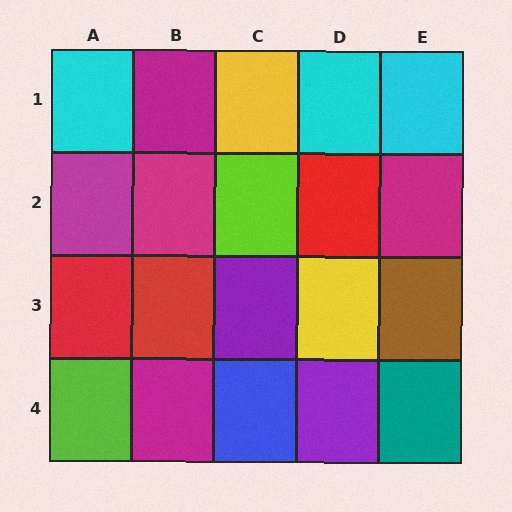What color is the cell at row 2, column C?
Lime.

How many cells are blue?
1 cell is blue.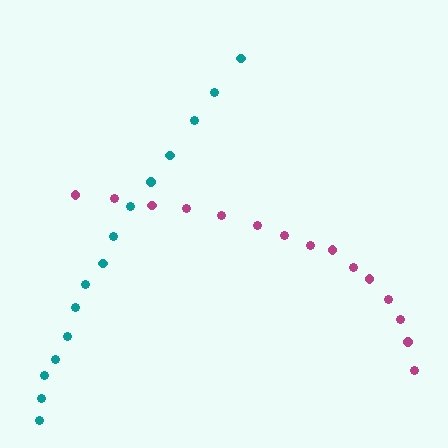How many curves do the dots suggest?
There are 2 distinct paths.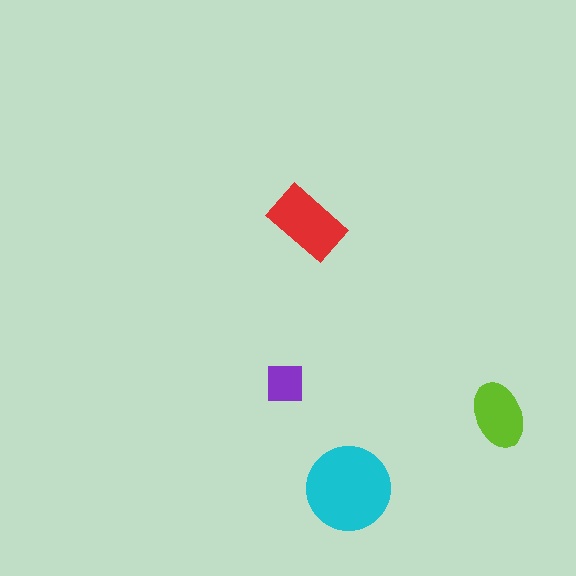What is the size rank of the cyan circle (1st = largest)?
1st.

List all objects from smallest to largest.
The purple square, the lime ellipse, the red rectangle, the cyan circle.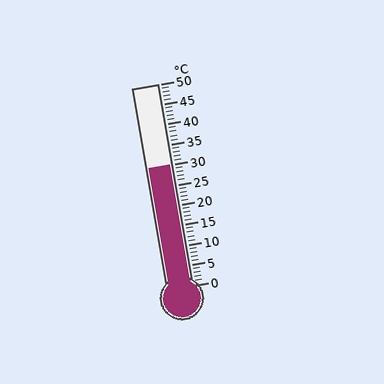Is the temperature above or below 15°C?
The temperature is above 15°C.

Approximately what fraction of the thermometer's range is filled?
The thermometer is filled to approximately 60% of its range.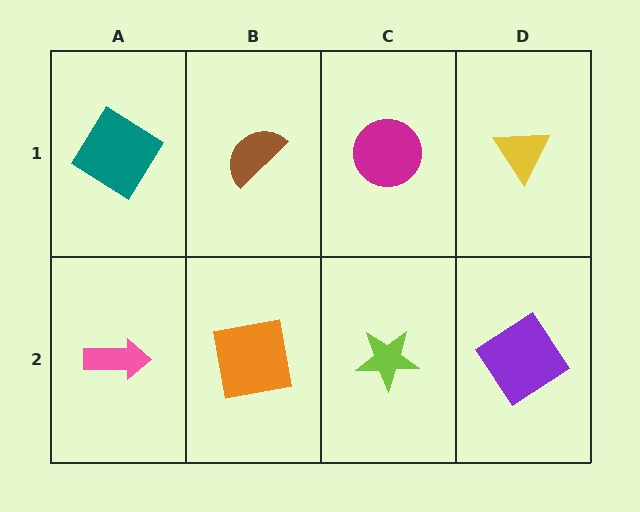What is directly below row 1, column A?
A pink arrow.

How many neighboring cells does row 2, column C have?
3.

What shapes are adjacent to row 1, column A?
A pink arrow (row 2, column A), a brown semicircle (row 1, column B).